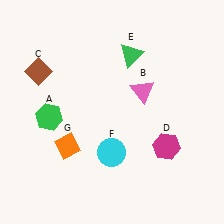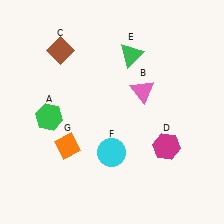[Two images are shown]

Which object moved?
The brown diamond (C) moved right.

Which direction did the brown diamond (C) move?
The brown diamond (C) moved right.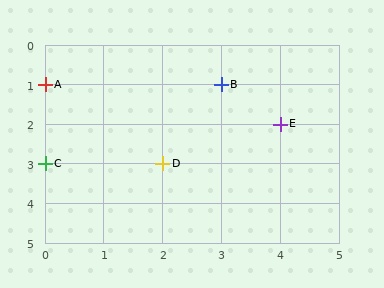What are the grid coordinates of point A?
Point A is at grid coordinates (0, 1).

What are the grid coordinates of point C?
Point C is at grid coordinates (0, 3).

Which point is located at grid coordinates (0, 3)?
Point C is at (0, 3).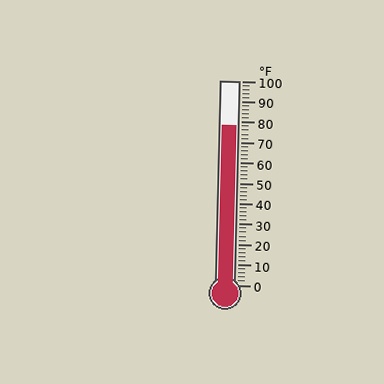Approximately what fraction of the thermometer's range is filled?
The thermometer is filled to approximately 80% of its range.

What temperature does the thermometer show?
The thermometer shows approximately 78°F.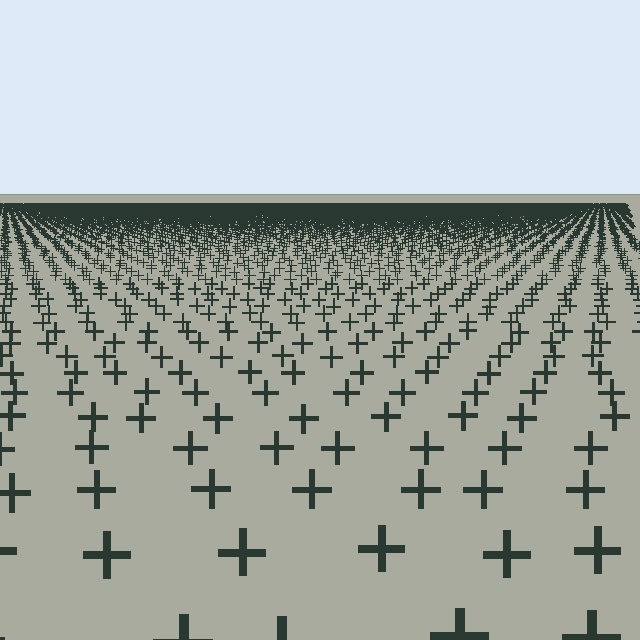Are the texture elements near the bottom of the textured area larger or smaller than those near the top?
Larger. Near the bottom, elements are closer to the viewer and appear at a bigger on-screen size.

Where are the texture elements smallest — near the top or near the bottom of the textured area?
Near the top.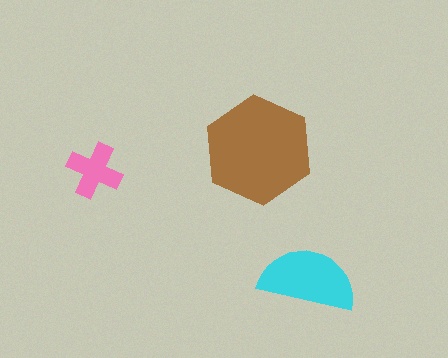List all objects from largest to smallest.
The brown hexagon, the cyan semicircle, the pink cross.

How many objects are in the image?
There are 3 objects in the image.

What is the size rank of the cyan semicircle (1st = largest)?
2nd.